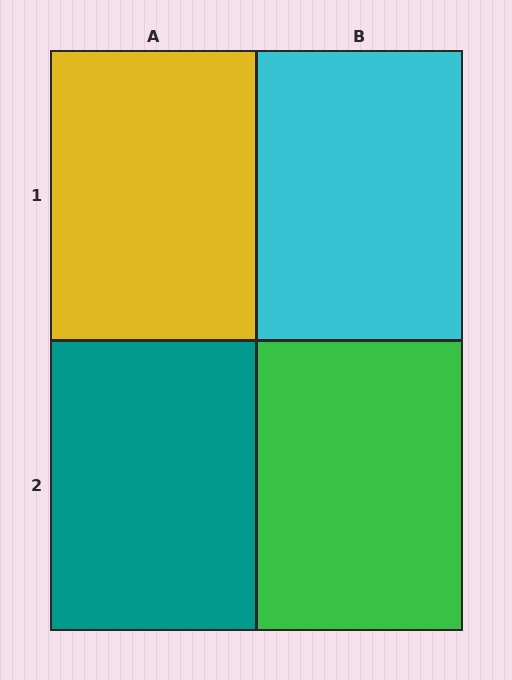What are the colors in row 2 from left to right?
Teal, green.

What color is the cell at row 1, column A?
Yellow.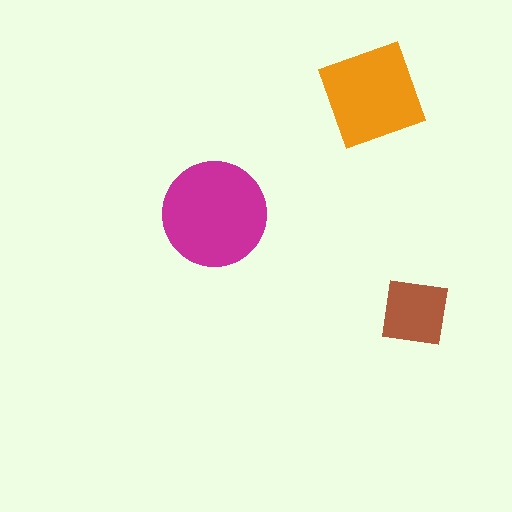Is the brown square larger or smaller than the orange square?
Smaller.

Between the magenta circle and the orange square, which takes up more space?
The magenta circle.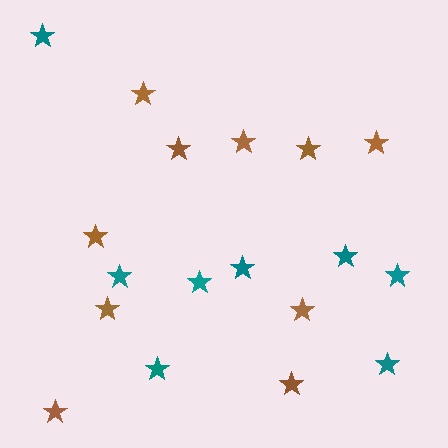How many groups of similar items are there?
There are 2 groups: one group of teal stars (8) and one group of brown stars (10).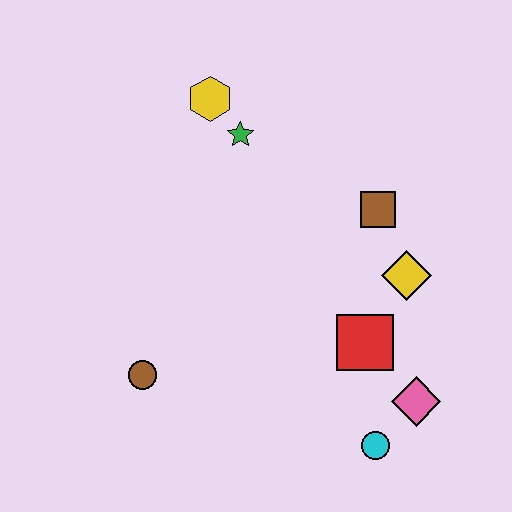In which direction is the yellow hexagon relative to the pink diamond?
The yellow hexagon is above the pink diamond.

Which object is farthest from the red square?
The yellow hexagon is farthest from the red square.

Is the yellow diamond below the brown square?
Yes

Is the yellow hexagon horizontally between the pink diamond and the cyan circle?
No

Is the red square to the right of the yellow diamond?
No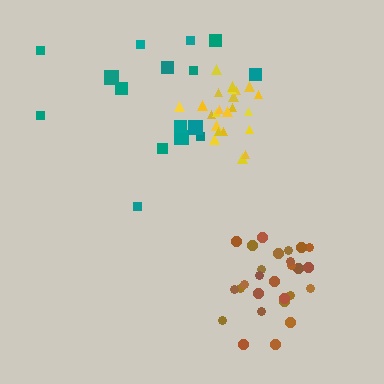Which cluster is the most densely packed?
Yellow.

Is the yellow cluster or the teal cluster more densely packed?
Yellow.